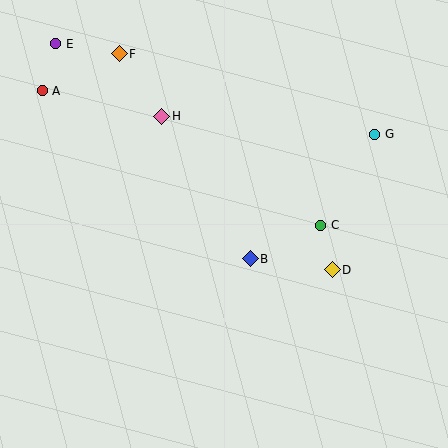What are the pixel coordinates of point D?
Point D is at (332, 270).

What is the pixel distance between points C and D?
The distance between C and D is 46 pixels.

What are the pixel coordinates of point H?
Point H is at (162, 116).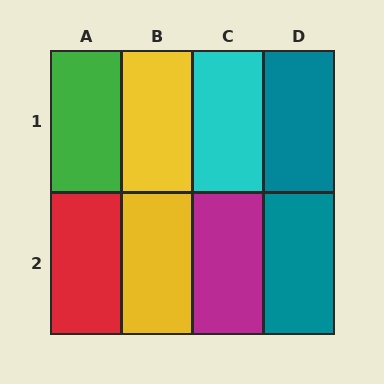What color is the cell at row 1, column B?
Yellow.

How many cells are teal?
2 cells are teal.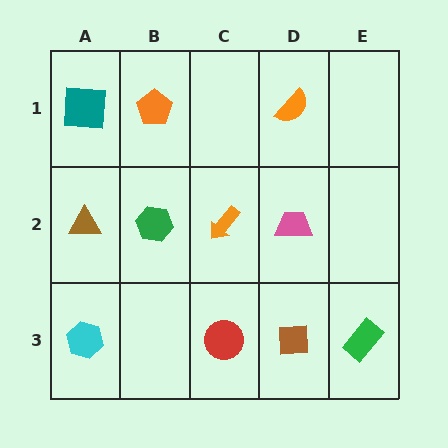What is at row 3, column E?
A green rectangle.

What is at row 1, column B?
An orange pentagon.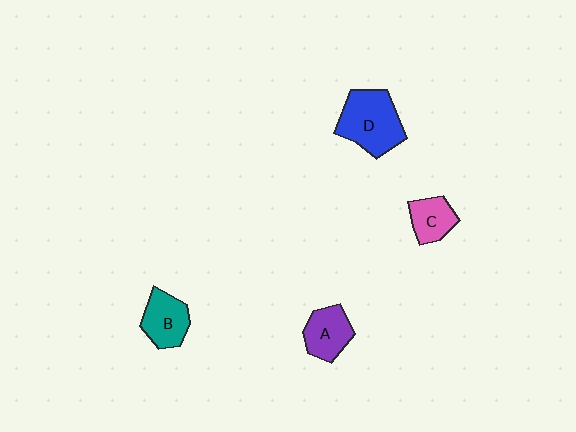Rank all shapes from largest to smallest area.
From largest to smallest: D (blue), B (teal), A (purple), C (pink).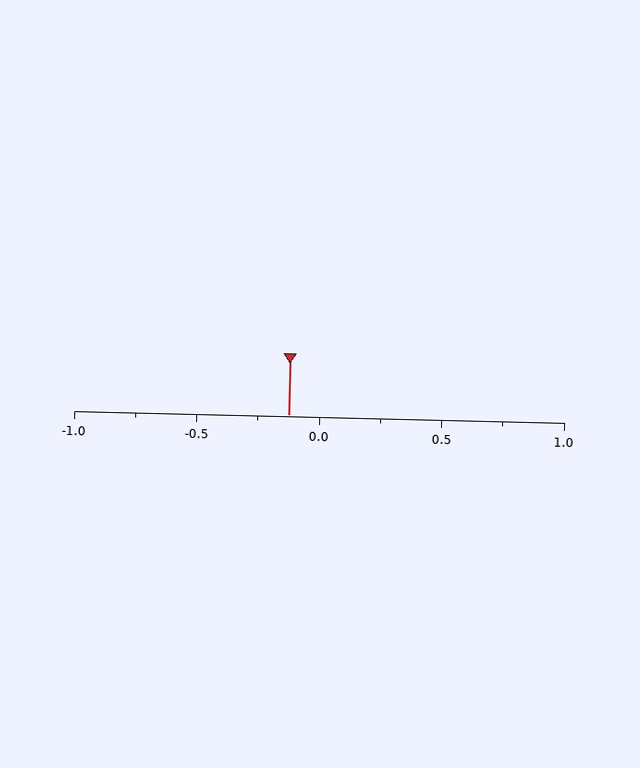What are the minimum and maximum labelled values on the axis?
The axis runs from -1.0 to 1.0.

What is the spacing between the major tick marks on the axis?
The major ticks are spaced 0.5 apart.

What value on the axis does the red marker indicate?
The marker indicates approximately -0.12.